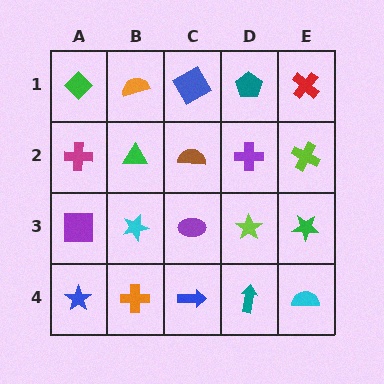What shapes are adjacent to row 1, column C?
A brown semicircle (row 2, column C), an orange semicircle (row 1, column B), a teal pentagon (row 1, column D).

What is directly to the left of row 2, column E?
A purple cross.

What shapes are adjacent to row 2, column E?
A red cross (row 1, column E), a green star (row 3, column E), a purple cross (row 2, column D).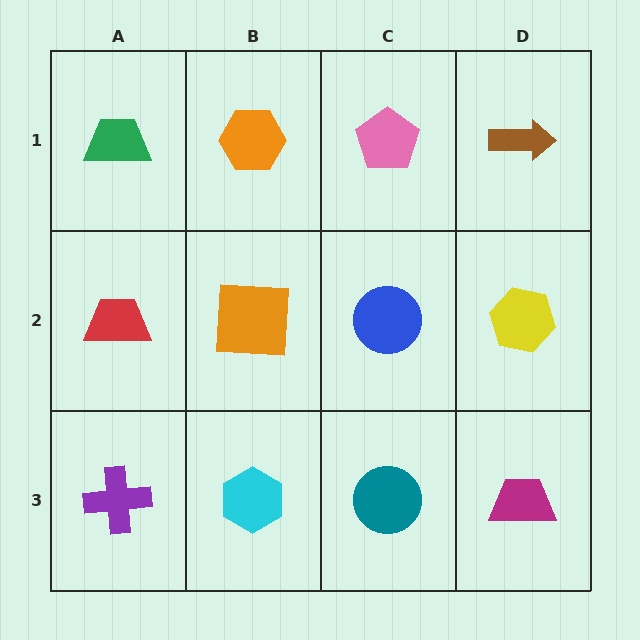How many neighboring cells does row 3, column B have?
3.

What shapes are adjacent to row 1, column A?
A red trapezoid (row 2, column A), an orange hexagon (row 1, column B).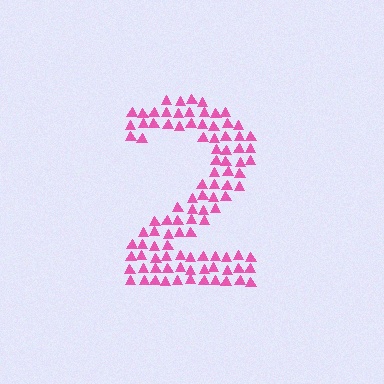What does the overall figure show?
The overall figure shows the digit 2.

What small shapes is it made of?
It is made of small triangles.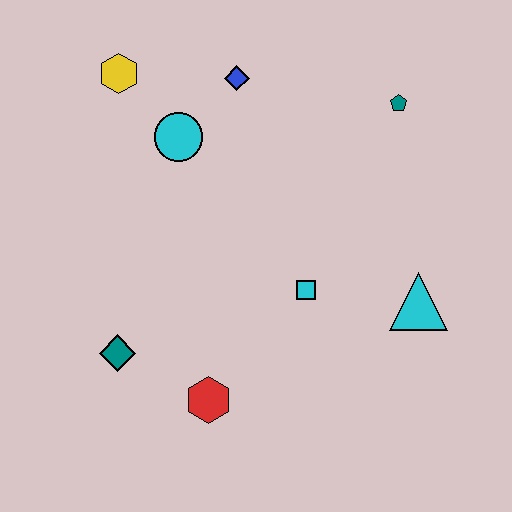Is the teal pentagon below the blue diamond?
Yes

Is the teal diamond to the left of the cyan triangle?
Yes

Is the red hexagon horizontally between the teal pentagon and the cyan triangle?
No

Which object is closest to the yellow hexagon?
The cyan circle is closest to the yellow hexagon.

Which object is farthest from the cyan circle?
The cyan triangle is farthest from the cyan circle.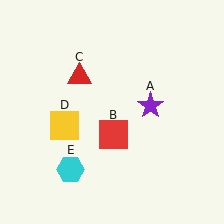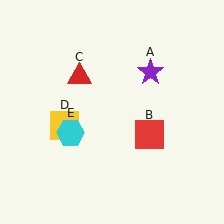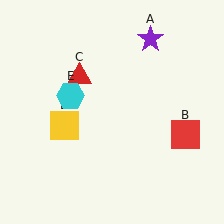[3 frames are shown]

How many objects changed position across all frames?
3 objects changed position: purple star (object A), red square (object B), cyan hexagon (object E).